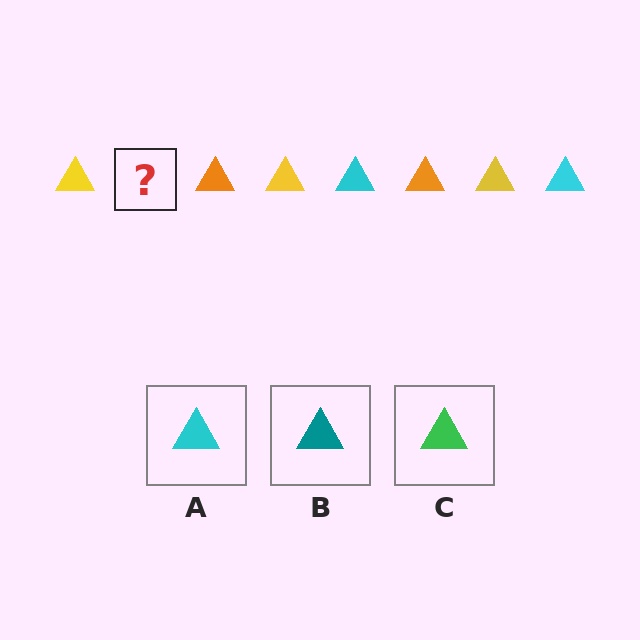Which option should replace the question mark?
Option A.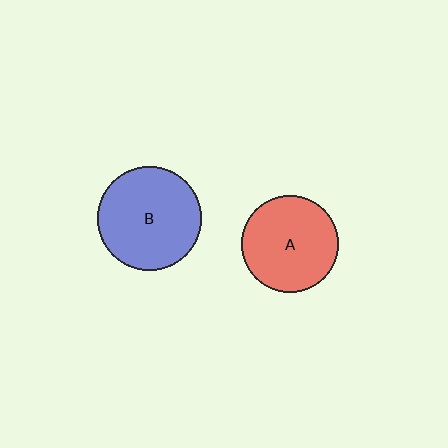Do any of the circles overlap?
No, none of the circles overlap.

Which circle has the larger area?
Circle B (blue).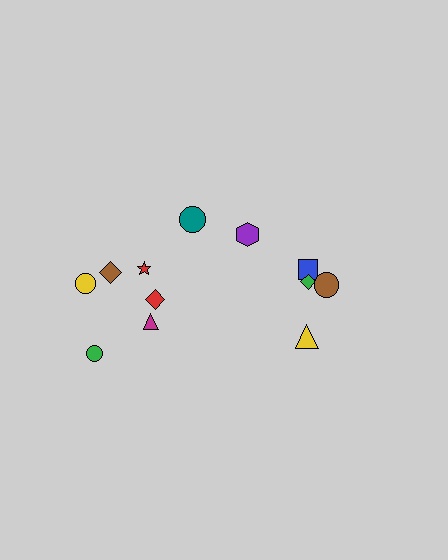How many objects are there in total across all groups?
There are 12 objects.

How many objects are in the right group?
There are 5 objects.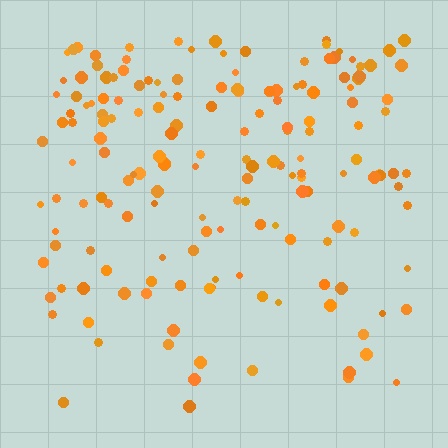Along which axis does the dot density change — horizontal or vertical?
Vertical.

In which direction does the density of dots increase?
From bottom to top, with the top side densest.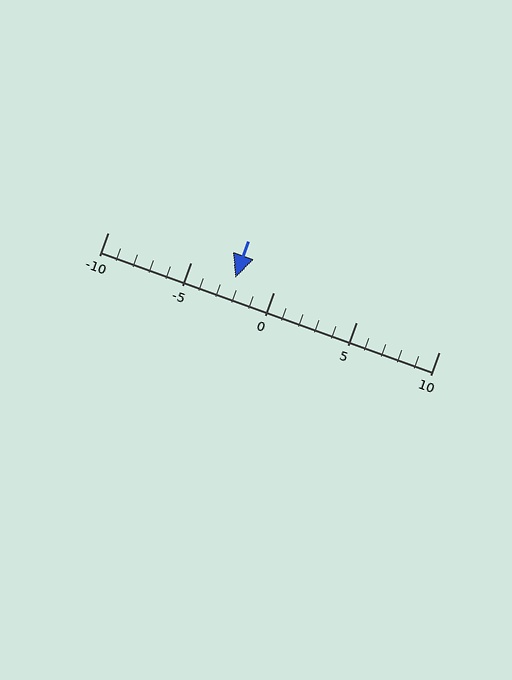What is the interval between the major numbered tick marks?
The major tick marks are spaced 5 units apart.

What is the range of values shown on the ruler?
The ruler shows values from -10 to 10.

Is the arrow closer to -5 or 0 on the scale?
The arrow is closer to 0.